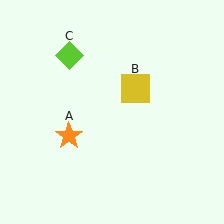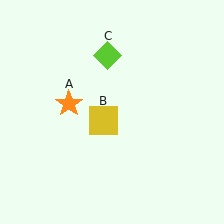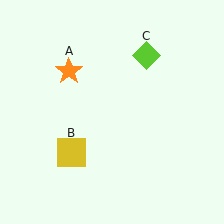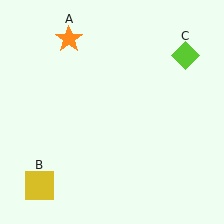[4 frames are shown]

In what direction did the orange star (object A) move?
The orange star (object A) moved up.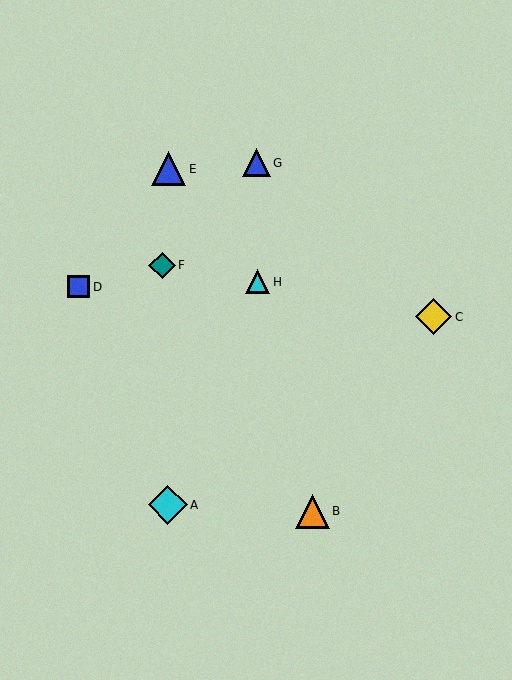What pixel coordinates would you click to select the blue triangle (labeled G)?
Click at (256, 163) to select the blue triangle G.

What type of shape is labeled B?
Shape B is an orange triangle.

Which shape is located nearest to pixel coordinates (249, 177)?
The blue triangle (labeled G) at (256, 163) is nearest to that location.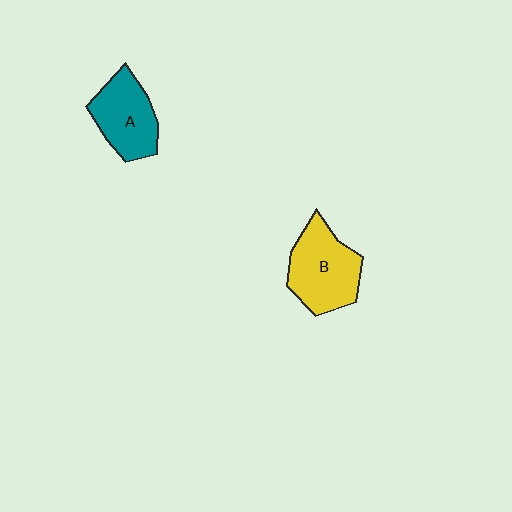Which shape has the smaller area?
Shape A (teal).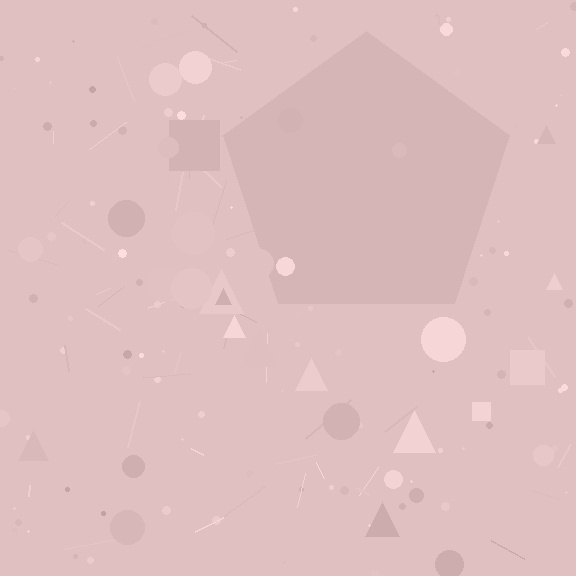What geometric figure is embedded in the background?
A pentagon is embedded in the background.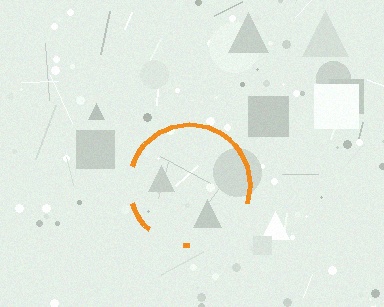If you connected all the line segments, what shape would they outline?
They would outline a circle.